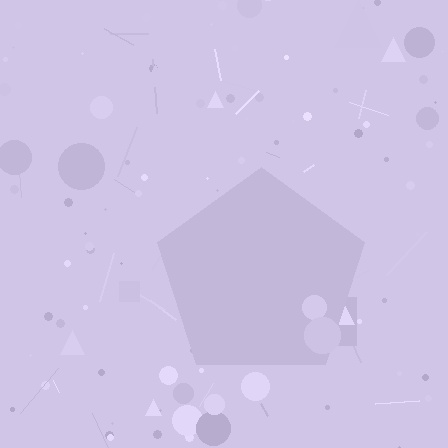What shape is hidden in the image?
A pentagon is hidden in the image.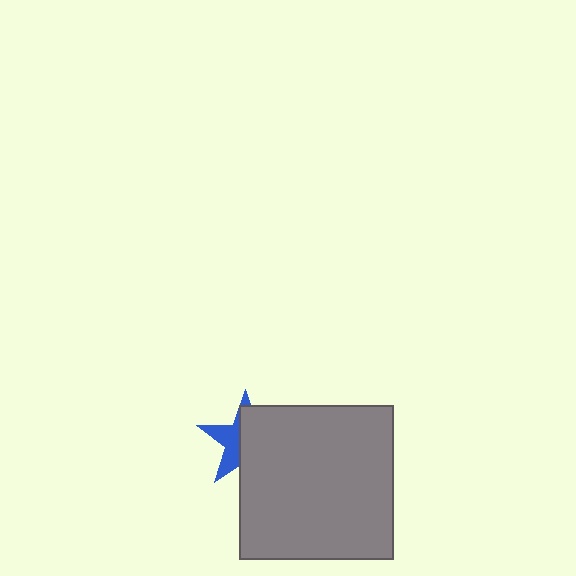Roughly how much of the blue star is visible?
A small part of it is visible (roughly 41%).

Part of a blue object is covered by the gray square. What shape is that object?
It is a star.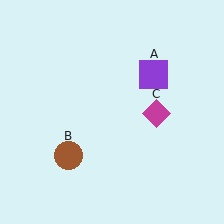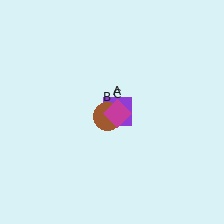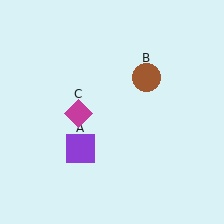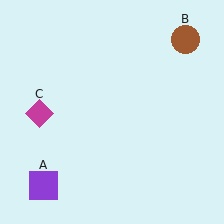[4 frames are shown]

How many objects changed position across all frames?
3 objects changed position: purple square (object A), brown circle (object B), magenta diamond (object C).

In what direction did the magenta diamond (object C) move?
The magenta diamond (object C) moved left.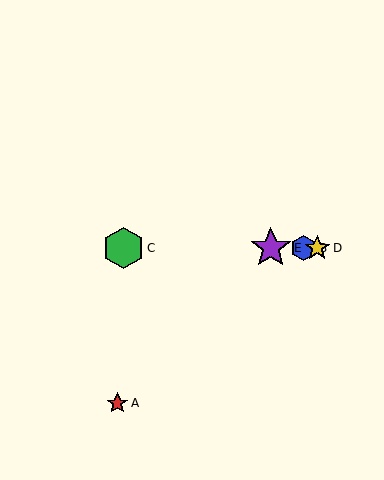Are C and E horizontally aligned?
Yes, both are at y≈248.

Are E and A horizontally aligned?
No, E is at y≈248 and A is at y≈403.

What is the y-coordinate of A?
Object A is at y≈403.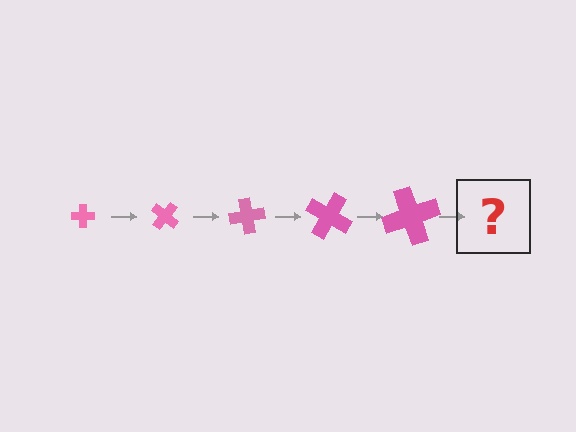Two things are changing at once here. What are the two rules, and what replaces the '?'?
The two rules are that the cross grows larger each step and it rotates 40 degrees each step. The '?' should be a cross, larger than the previous one and rotated 200 degrees from the start.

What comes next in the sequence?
The next element should be a cross, larger than the previous one and rotated 200 degrees from the start.